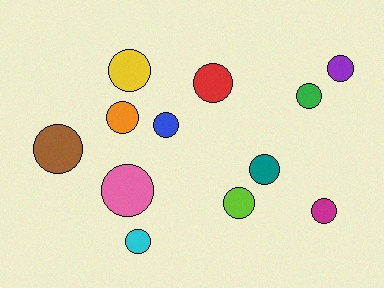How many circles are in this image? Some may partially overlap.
There are 12 circles.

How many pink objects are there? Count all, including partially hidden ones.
There is 1 pink object.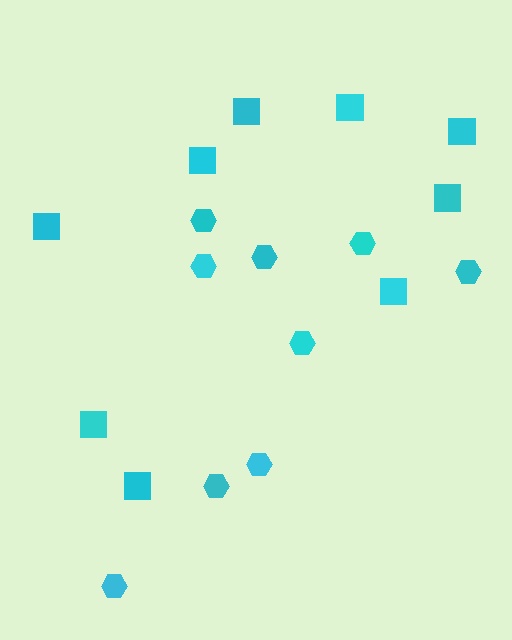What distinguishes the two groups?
There are 2 groups: one group of squares (9) and one group of hexagons (9).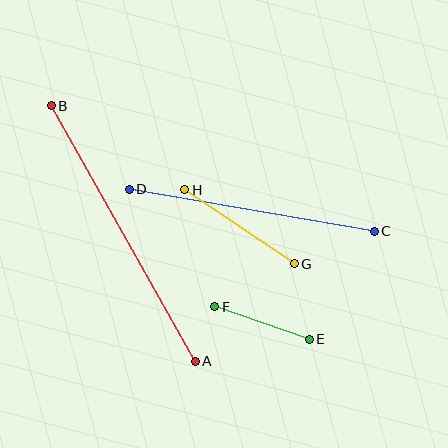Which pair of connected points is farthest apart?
Points A and B are farthest apart.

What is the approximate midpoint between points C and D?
The midpoint is at approximately (252, 210) pixels.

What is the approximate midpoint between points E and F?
The midpoint is at approximately (262, 323) pixels.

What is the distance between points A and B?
The distance is approximately 293 pixels.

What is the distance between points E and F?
The distance is approximately 100 pixels.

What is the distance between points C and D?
The distance is approximately 249 pixels.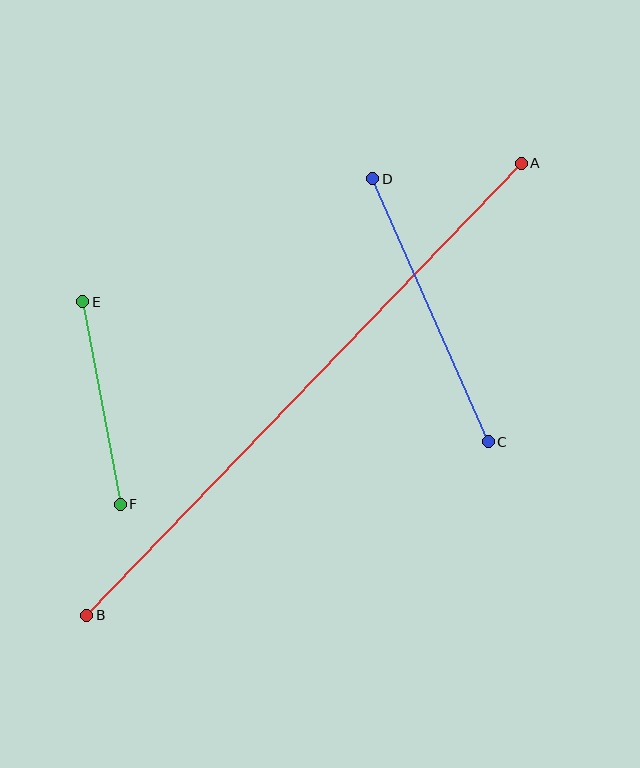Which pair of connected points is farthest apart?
Points A and B are farthest apart.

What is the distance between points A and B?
The distance is approximately 627 pixels.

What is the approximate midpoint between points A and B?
The midpoint is at approximately (304, 389) pixels.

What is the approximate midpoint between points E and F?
The midpoint is at approximately (101, 403) pixels.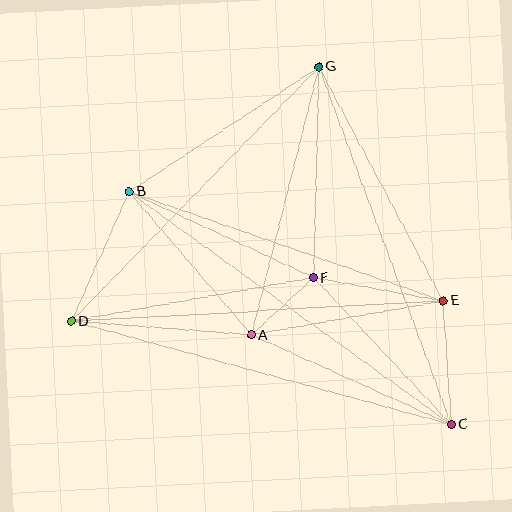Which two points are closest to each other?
Points A and F are closest to each other.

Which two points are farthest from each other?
Points B and C are farthest from each other.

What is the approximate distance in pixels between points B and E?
The distance between B and E is approximately 333 pixels.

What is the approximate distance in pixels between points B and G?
The distance between B and G is approximately 227 pixels.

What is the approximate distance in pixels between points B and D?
The distance between B and D is approximately 142 pixels.